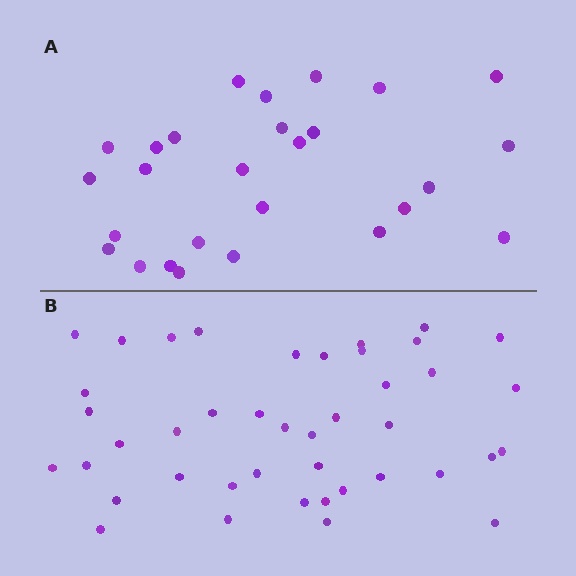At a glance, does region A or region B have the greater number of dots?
Region B (the bottom region) has more dots.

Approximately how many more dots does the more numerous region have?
Region B has approximately 15 more dots than region A.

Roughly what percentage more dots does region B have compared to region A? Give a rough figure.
About 55% more.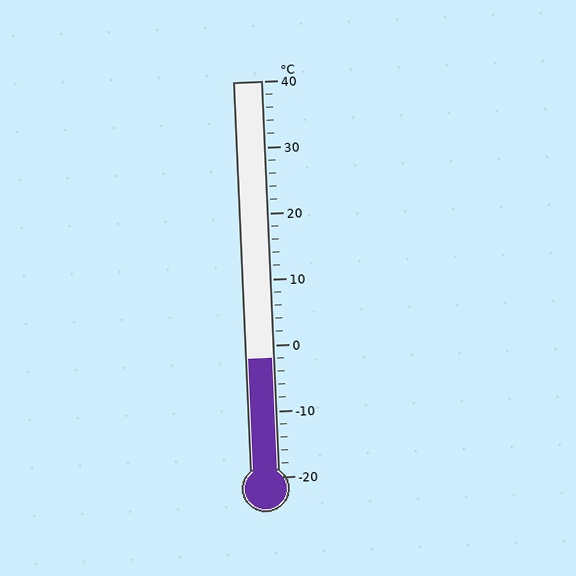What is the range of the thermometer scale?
The thermometer scale ranges from -20°C to 40°C.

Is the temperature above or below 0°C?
The temperature is below 0°C.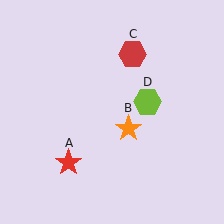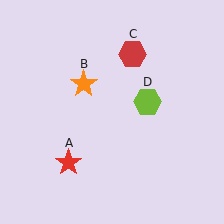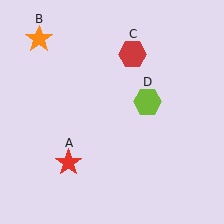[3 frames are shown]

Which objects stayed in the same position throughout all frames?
Red star (object A) and red hexagon (object C) and lime hexagon (object D) remained stationary.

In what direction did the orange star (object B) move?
The orange star (object B) moved up and to the left.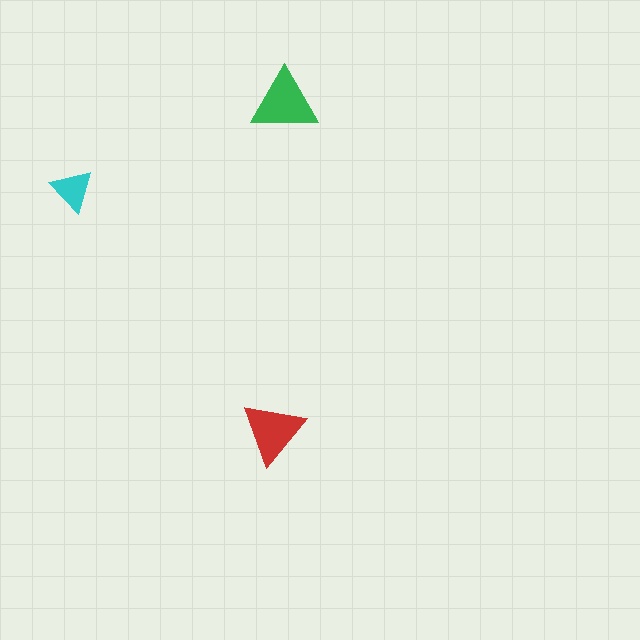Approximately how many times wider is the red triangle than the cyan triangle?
About 1.5 times wider.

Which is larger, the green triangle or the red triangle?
The green one.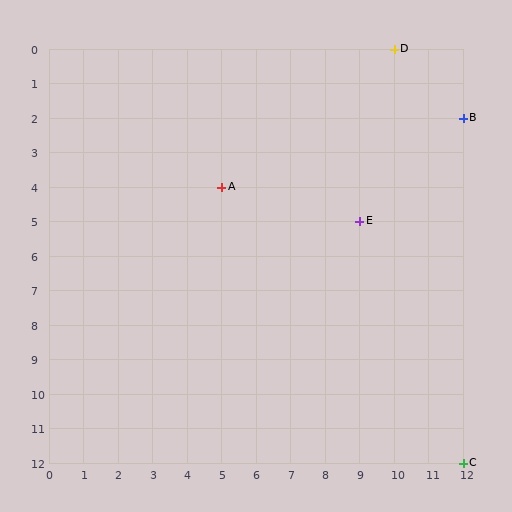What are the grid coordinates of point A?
Point A is at grid coordinates (5, 4).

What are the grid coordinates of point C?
Point C is at grid coordinates (12, 12).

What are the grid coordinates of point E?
Point E is at grid coordinates (9, 5).